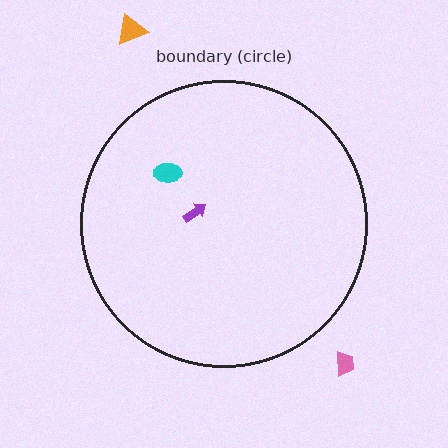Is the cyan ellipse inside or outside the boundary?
Inside.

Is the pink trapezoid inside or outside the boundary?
Outside.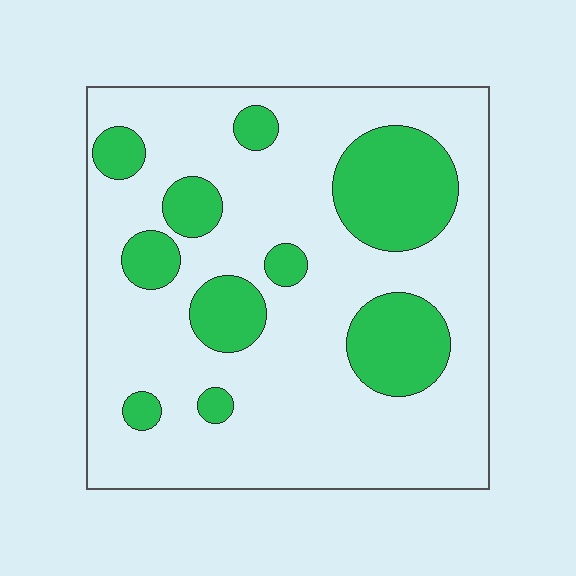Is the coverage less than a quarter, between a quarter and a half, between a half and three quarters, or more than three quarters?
Less than a quarter.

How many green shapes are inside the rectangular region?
10.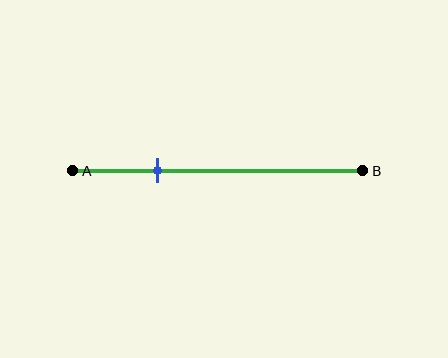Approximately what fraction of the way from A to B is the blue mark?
The blue mark is approximately 30% of the way from A to B.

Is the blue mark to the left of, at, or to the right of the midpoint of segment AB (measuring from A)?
The blue mark is to the left of the midpoint of segment AB.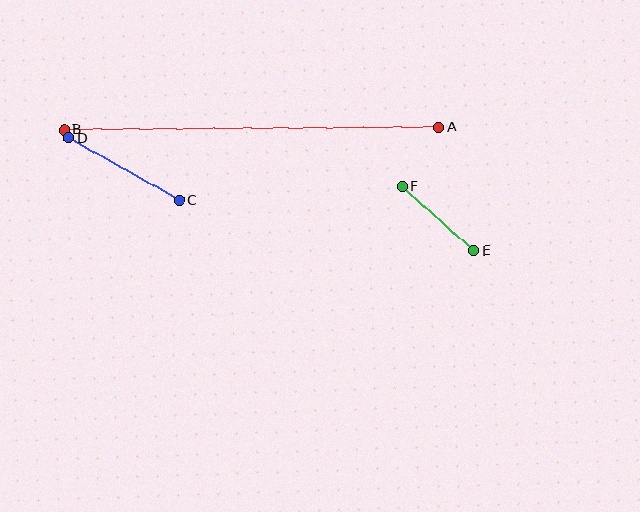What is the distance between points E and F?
The distance is approximately 96 pixels.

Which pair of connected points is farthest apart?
Points A and B are farthest apart.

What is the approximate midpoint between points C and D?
The midpoint is at approximately (124, 169) pixels.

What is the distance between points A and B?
The distance is approximately 375 pixels.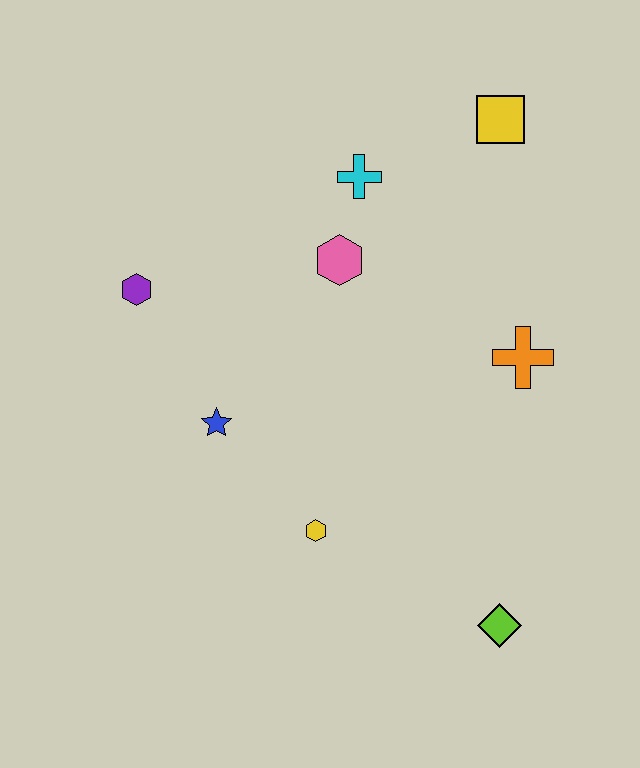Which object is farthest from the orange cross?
The purple hexagon is farthest from the orange cross.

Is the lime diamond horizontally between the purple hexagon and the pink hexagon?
No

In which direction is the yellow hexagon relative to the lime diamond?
The yellow hexagon is to the left of the lime diamond.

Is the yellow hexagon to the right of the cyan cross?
No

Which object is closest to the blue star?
The yellow hexagon is closest to the blue star.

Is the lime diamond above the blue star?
No